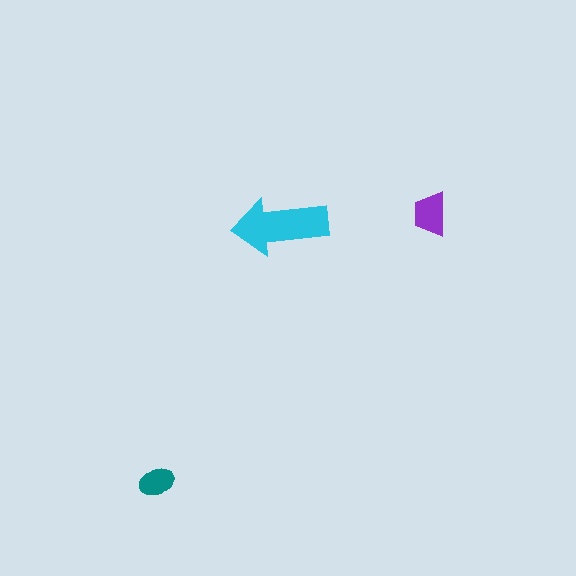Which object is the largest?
The cyan arrow.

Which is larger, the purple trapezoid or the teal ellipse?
The purple trapezoid.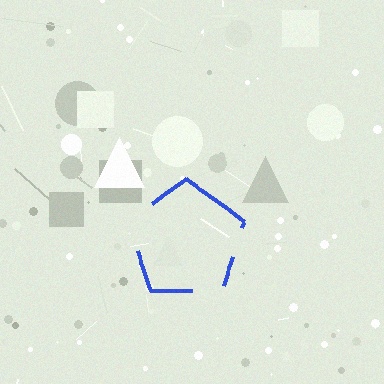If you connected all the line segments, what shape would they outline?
They would outline a pentagon.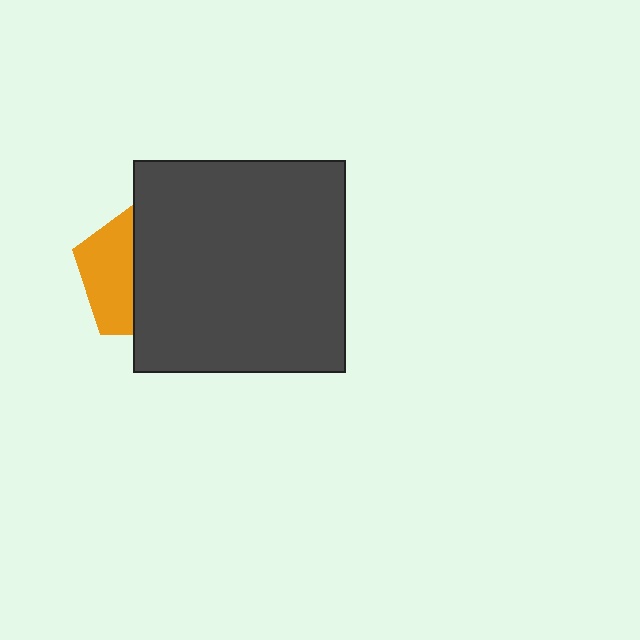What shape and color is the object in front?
The object in front is a dark gray square.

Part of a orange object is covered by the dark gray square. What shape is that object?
It is a pentagon.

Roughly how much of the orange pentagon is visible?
A small part of it is visible (roughly 39%).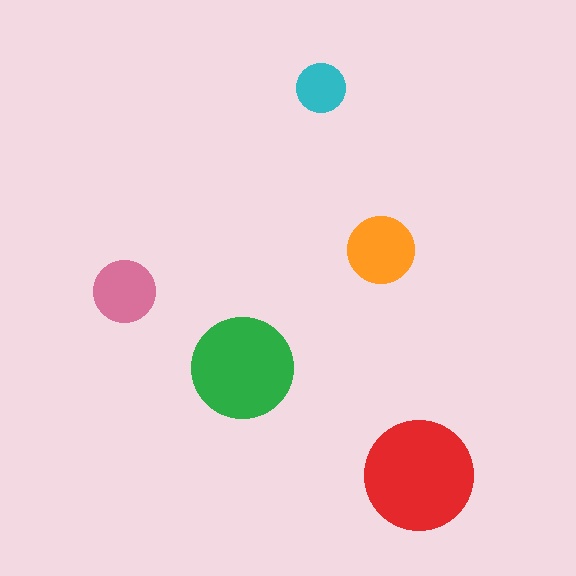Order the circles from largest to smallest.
the red one, the green one, the orange one, the pink one, the cyan one.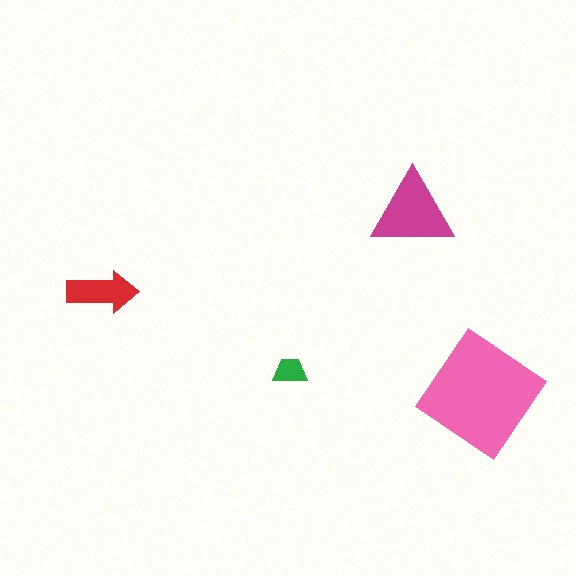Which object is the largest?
The pink diamond.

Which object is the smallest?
The green trapezoid.